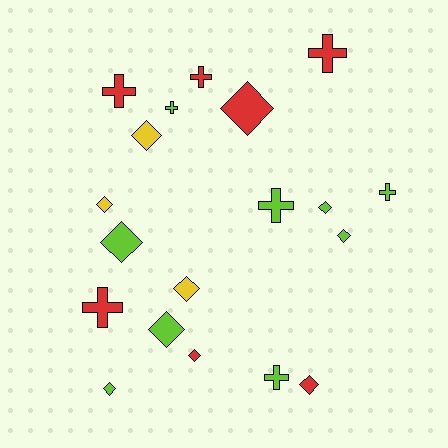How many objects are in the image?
There are 19 objects.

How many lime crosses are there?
There are 4 lime crosses.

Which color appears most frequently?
Lime, with 9 objects.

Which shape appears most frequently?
Diamond, with 11 objects.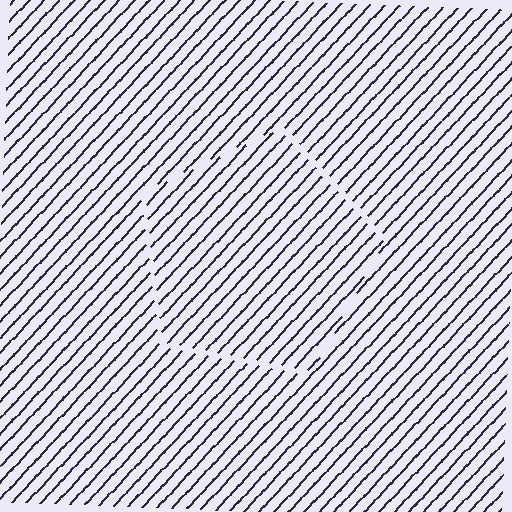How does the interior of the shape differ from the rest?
The interior of the shape contains the same grating, shifted by half a period — the contour is defined by the phase discontinuity where line-ends from the inner and outer gratings abut.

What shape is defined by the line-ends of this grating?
An illusory pentagon. The interior of the shape contains the same grating, shifted by half a period — the contour is defined by the phase discontinuity where line-ends from the inner and outer gratings abut.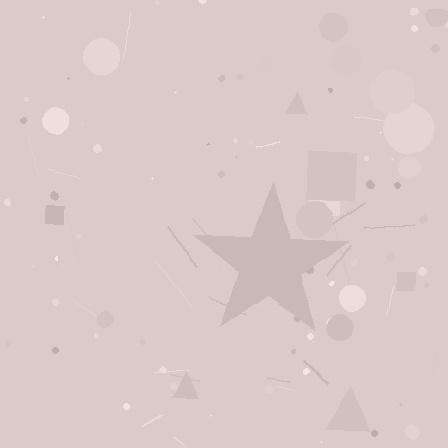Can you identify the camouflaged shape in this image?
The camouflaged shape is a star.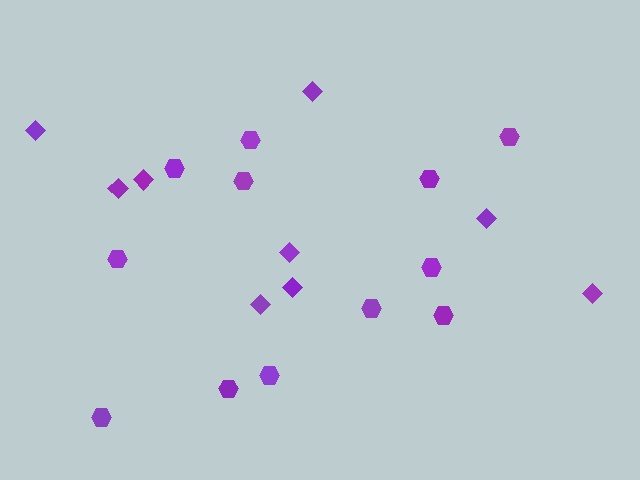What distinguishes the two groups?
There are 2 groups: one group of hexagons (12) and one group of diamonds (9).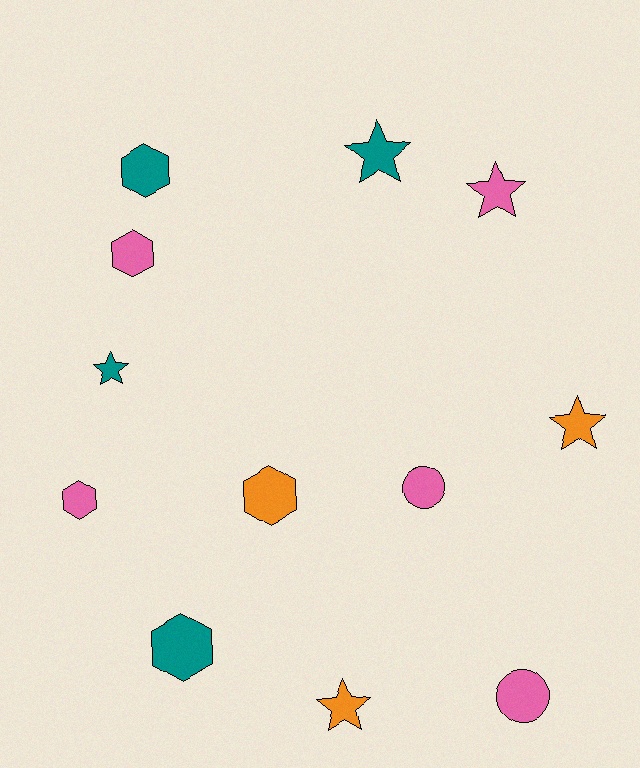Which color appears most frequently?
Pink, with 5 objects.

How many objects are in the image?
There are 12 objects.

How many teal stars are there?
There are 2 teal stars.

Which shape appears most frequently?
Hexagon, with 5 objects.